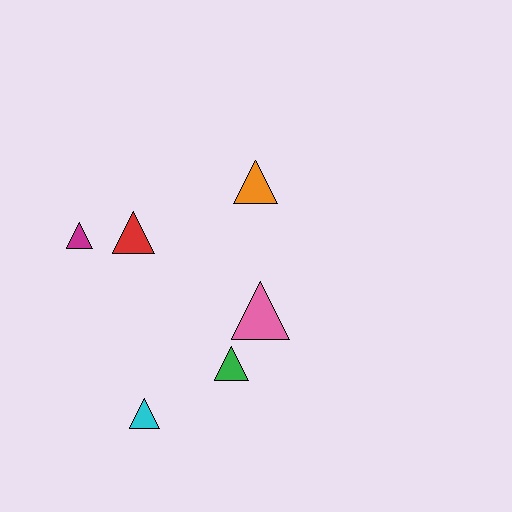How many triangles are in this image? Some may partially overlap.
There are 6 triangles.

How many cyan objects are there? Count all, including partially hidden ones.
There is 1 cyan object.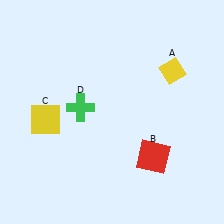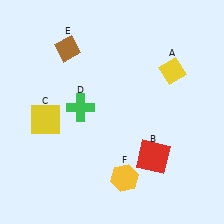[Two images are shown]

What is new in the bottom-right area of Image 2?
A yellow hexagon (F) was added in the bottom-right area of Image 2.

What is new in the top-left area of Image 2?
A brown diamond (E) was added in the top-left area of Image 2.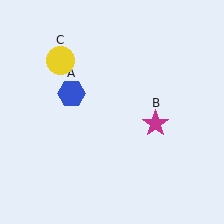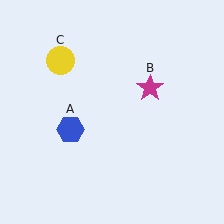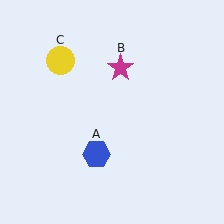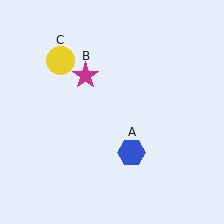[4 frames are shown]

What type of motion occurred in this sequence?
The blue hexagon (object A), magenta star (object B) rotated counterclockwise around the center of the scene.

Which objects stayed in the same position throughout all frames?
Yellow circle (object C) remained stationary.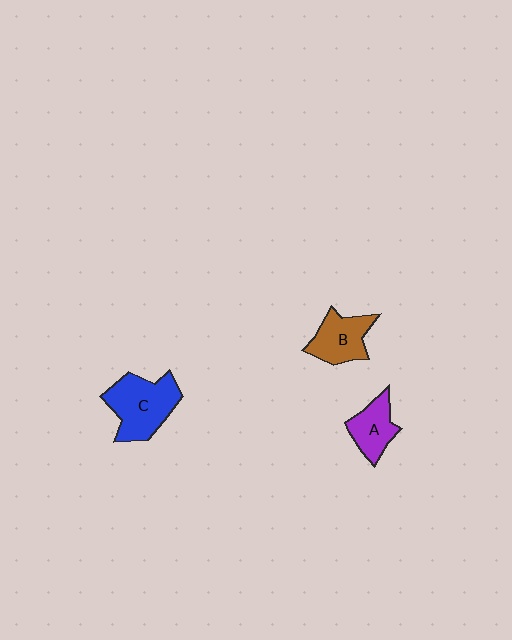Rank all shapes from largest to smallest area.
From largest to smallest: C (blue), B (brown), A (purple).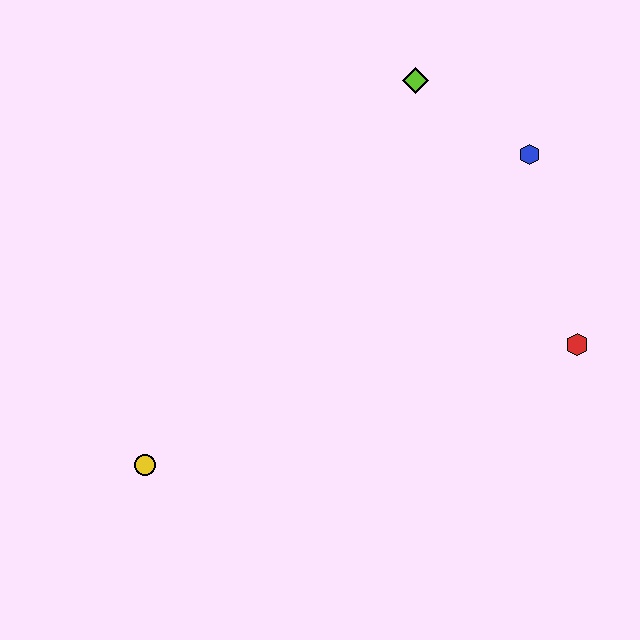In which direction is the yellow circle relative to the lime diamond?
The yellow circle is below the lime diamond.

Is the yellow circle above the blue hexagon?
No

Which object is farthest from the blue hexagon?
The yellow circle is farthest from the blue hexagon.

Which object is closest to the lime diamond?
The blue hexagon is closest to the lime diamond.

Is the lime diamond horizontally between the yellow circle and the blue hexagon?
Yes